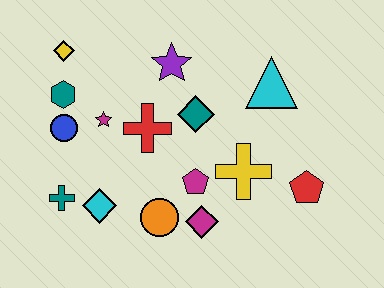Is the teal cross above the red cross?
No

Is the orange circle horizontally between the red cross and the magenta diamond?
Yes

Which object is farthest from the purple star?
The red pentagon is farthest from the purple star.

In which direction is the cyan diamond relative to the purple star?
The cyan diamond is below the purple star.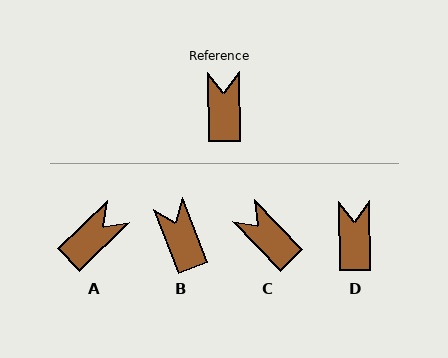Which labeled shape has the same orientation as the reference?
D.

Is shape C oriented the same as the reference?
No, it is off by about 43 degrees.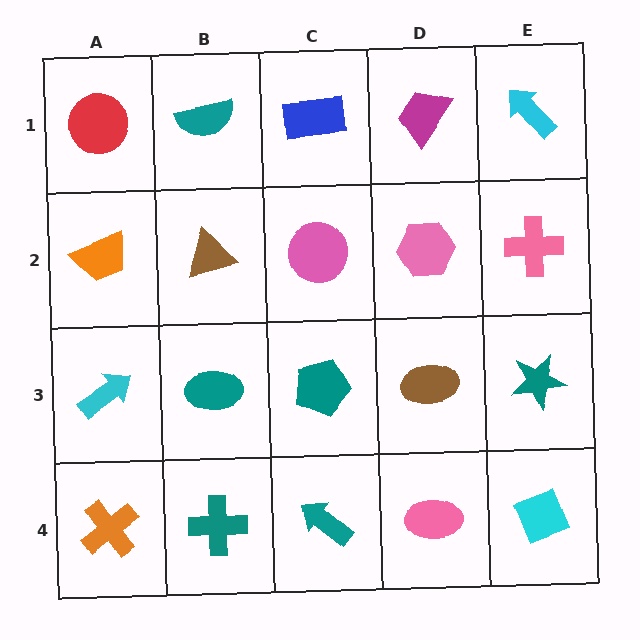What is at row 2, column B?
A brown triangle.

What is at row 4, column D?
A pink ellipse.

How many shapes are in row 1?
5 shapes.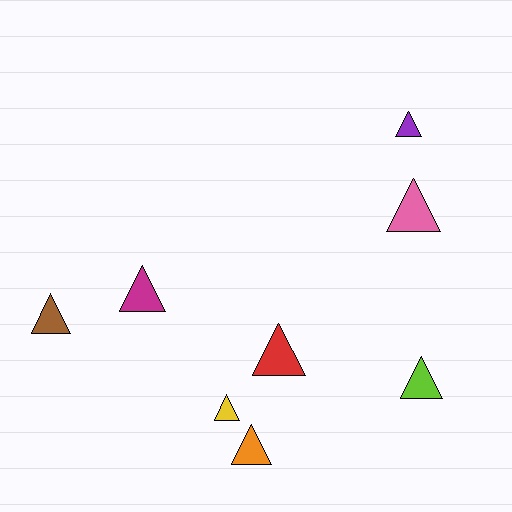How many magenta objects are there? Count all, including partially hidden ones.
There is 1 magenta object.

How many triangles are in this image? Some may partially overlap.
There are 8 triangles.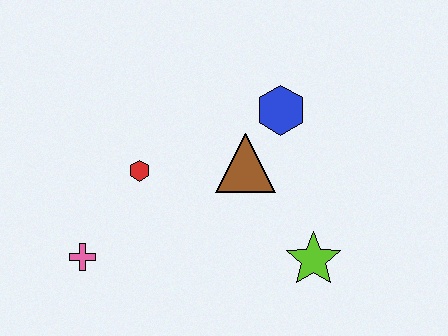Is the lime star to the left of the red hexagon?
No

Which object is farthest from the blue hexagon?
The pink cross is farthest from the blue hexagon.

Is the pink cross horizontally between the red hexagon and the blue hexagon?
No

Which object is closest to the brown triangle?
The blue hexagon is closest to the brown triangle.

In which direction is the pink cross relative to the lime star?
The pink cross is to the left of the lime star.